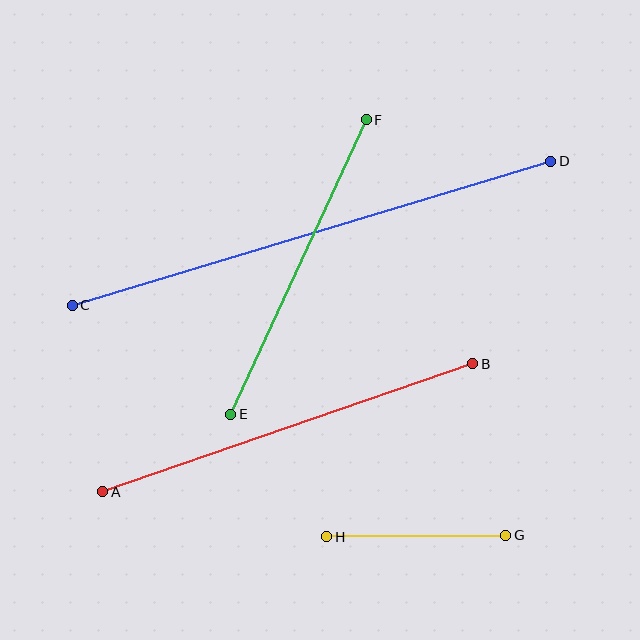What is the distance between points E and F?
The distance is approximately 324 pixels.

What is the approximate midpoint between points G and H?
The midpoint is at approximately (416, 536) pixels.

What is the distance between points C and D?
The distance is approximately 499 pixels.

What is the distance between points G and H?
The distance is approximately 179 pixels.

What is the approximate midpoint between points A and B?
The midpoint is at approximately (288, 428) pixels.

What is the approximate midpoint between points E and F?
The midpoint is at approximately (299, 267) pixels.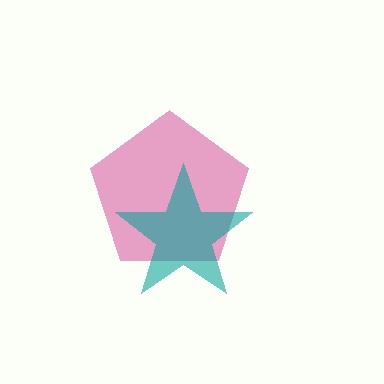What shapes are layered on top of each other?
The layered shapes are: a magenta pentagon, a teal star.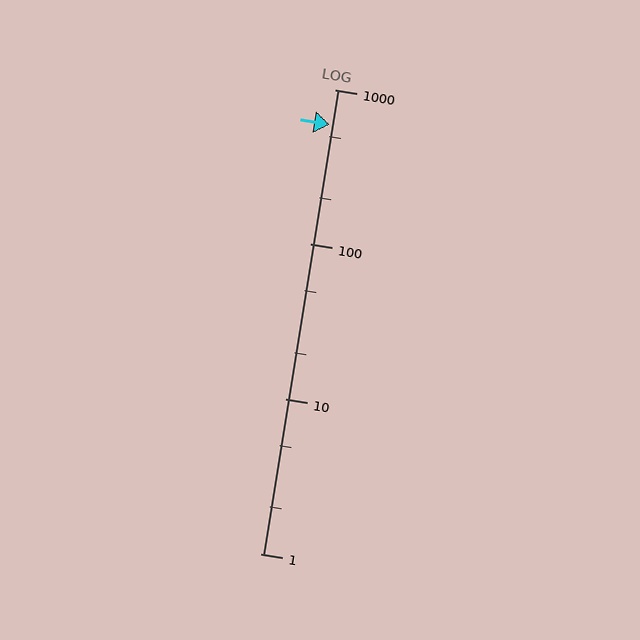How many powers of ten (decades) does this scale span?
The scale spans 3 decades, from 1 to 1000.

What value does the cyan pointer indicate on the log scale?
The pointer indicates approximately 590.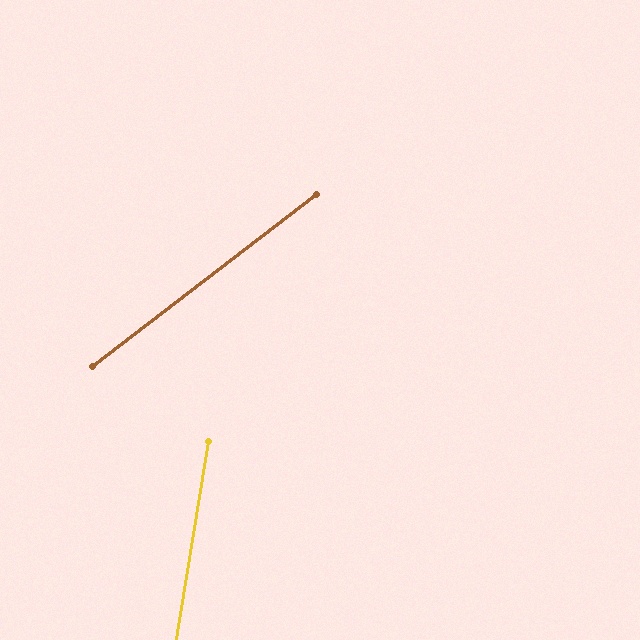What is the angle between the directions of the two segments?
Approximately 43 degrees.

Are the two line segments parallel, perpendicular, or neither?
Neither parallel nor perpendicular — they differ by about 43°.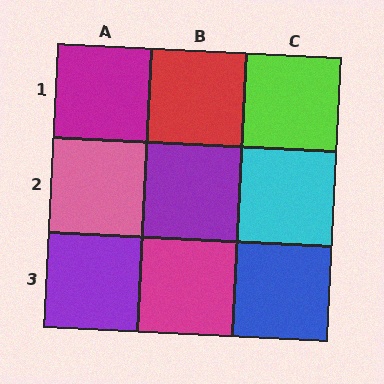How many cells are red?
1 cell is red.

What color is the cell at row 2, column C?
Cyan.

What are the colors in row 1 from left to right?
Magenta, red, lime.